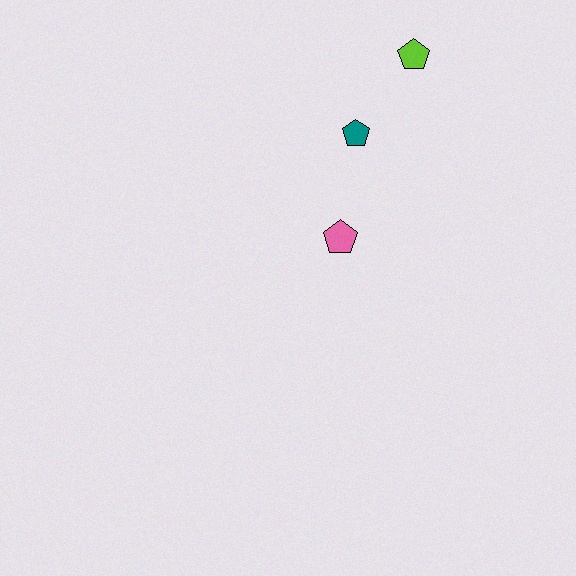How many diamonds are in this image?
There are no diamonds.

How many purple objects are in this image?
There are no purple objects.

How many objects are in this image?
There are 3 objects.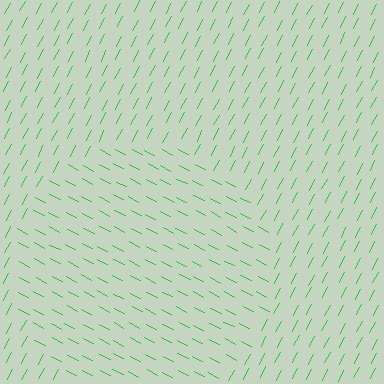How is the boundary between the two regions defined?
The boundary is defined purely by a change in line orientation (approximately 90 degrees difference). All lines are the same color and thickness.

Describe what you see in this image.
The image is filled with small green line segments. A circle region in the image has lines oriented differently from the surrounding lines, creating a visible texture boundary.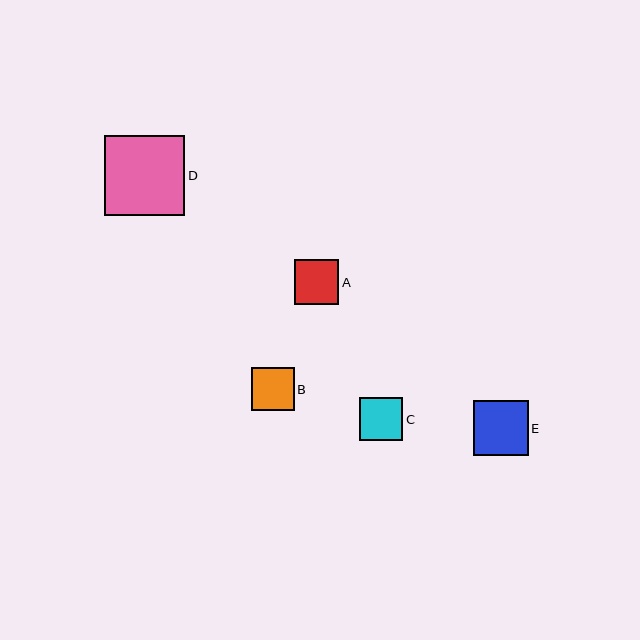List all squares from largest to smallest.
From largest to smallest: D, E, A, C, B.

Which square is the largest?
Square D is the largest with a size of approximately 80 pixels.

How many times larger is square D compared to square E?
Square D is approximately 1.5 times the size of square E.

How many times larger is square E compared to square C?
Square E is approximately 1.2 times the size of square C.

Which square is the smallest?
Square B is the smallest with a size of approximately 43 pixels.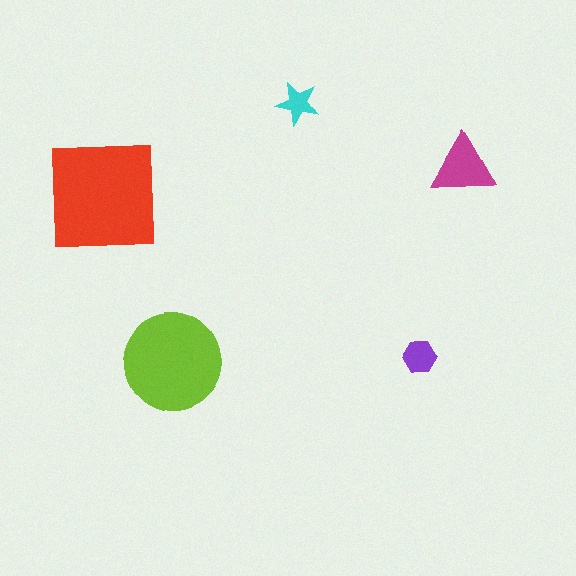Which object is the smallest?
The cyan star.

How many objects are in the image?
There are 5 objects in the image.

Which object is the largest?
The red square.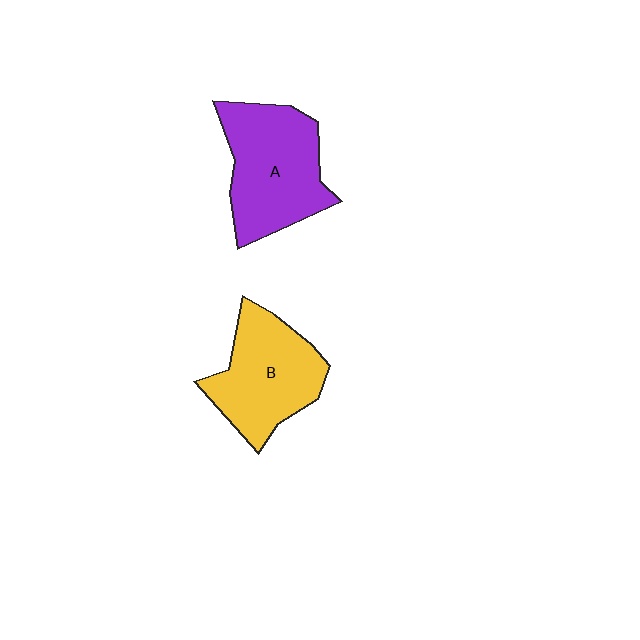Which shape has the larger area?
Shape A (purple).